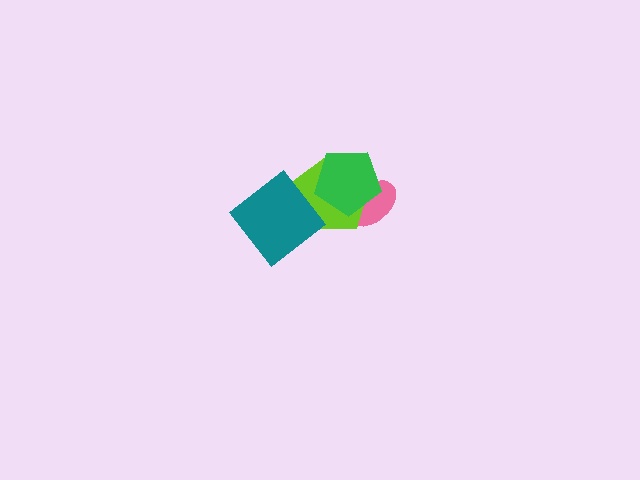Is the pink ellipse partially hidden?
Yes, it is partially covered by another shape.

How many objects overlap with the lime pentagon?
3 objects overlap with the lime pentagon.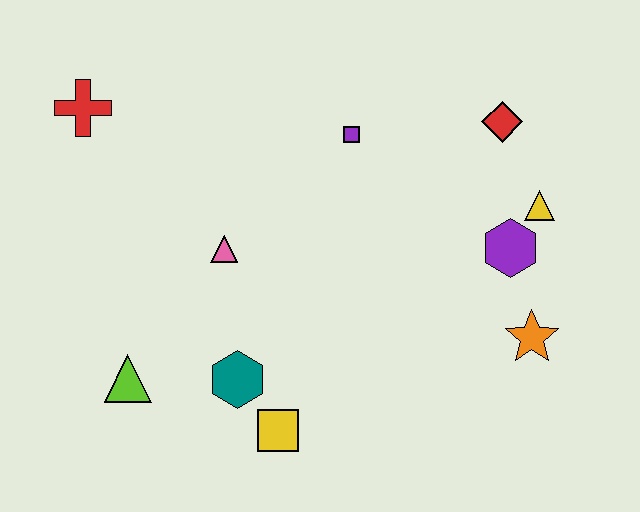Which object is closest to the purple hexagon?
The yellow triangle is closest to the purple hexagon.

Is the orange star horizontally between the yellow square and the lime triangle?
No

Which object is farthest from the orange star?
The red cross is farthest from the orange star.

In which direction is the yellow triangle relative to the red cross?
The yellow triangle is to the right of the red cross.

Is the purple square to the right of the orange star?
No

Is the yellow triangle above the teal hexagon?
Yes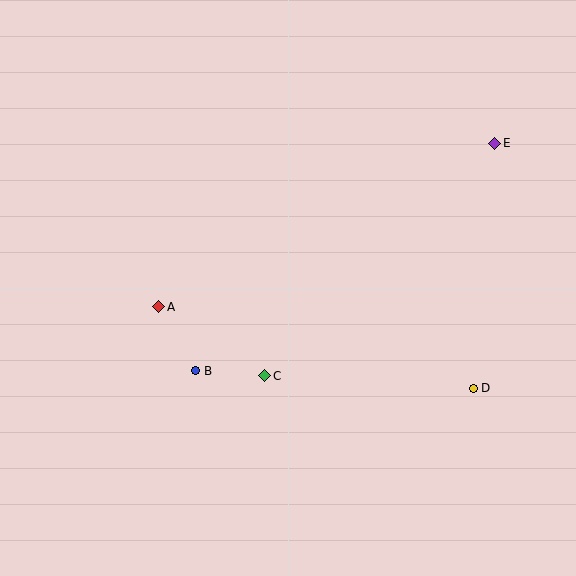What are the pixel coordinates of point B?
Point B is at (196, 371).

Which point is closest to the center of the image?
Point C at (265, 376) is closest to the center.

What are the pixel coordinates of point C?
Point C is at (265, 376).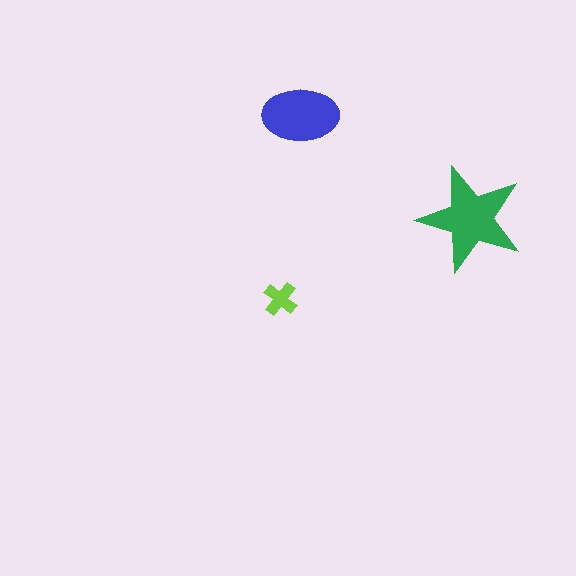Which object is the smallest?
The lime cross.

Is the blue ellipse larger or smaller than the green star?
Smaller.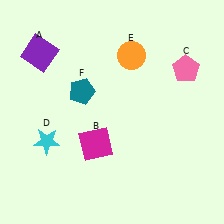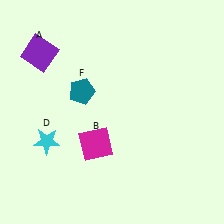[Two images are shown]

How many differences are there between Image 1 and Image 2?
There are 2 differences between the two images.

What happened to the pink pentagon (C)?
The pink pentagon (C) was removed in Image 2. It was in the top-right area of Image 1.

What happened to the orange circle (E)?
The orange circle (E) was removed in Image 2. It was in the top-right area of Image 1.